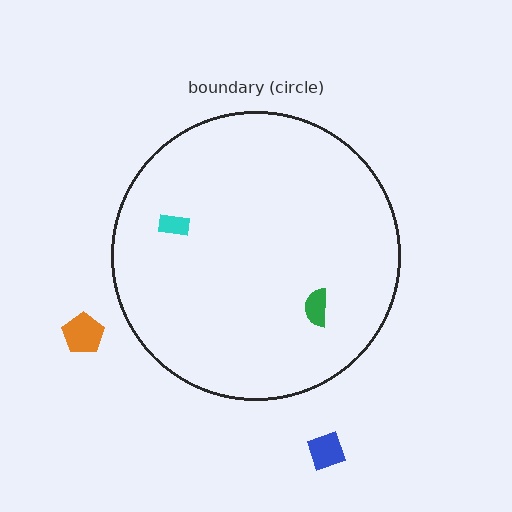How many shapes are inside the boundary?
2 inside, 2 outside.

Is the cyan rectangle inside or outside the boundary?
Inside.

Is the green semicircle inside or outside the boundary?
Inside.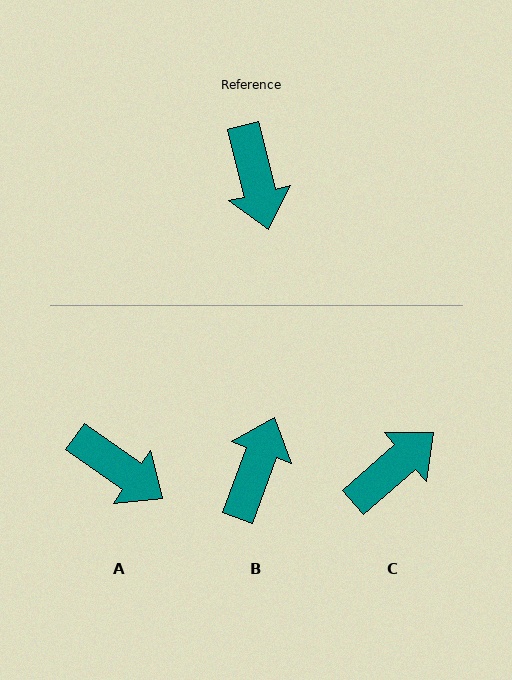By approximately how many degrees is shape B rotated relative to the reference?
Approximately 146 degrees counter-clockwise.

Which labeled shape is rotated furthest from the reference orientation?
B, about 146 degrees away.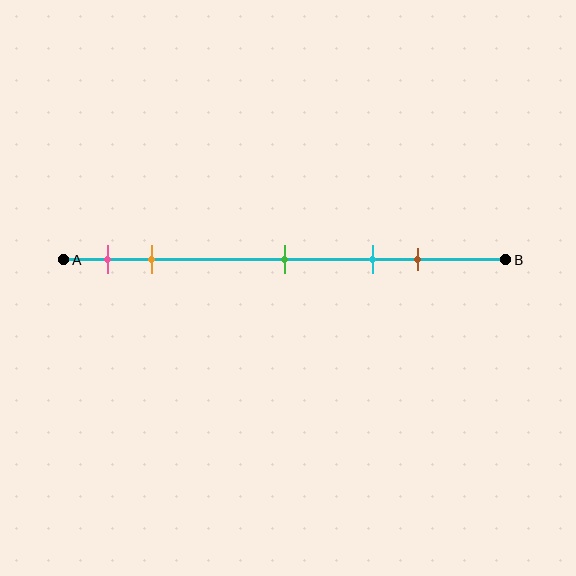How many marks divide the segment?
There are 5 marks dividing the segment.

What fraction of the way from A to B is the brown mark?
The brown mark is approximately 80% (0.8) of the way from A to B.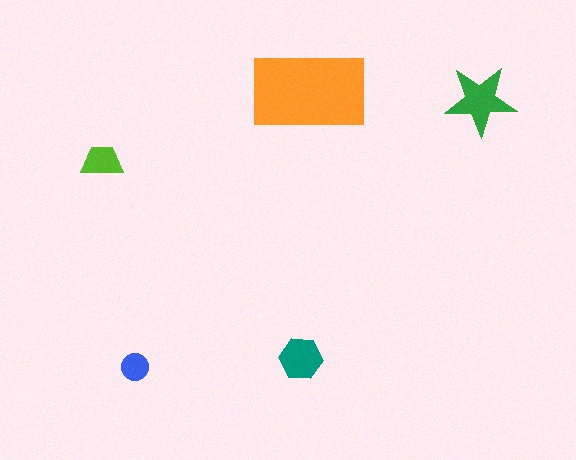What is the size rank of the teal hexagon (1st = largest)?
3rd.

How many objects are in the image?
There are 5 objects in the image.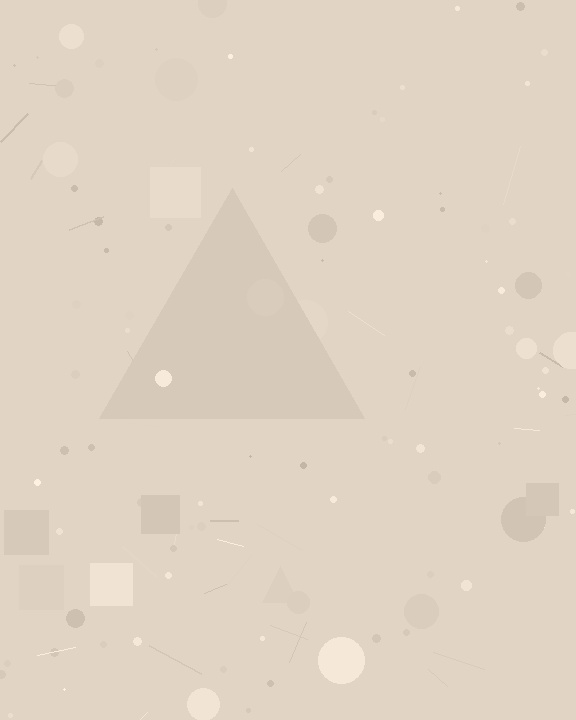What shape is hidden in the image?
A triangle is hidden in the image.